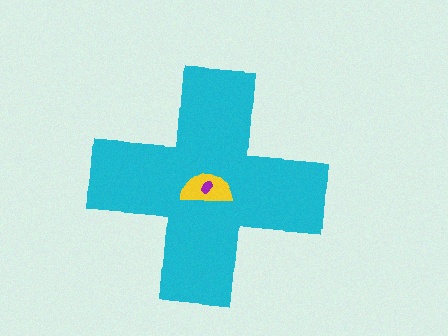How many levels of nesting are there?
3.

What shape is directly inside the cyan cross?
The yellow semicircle.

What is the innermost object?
The purple ellipse.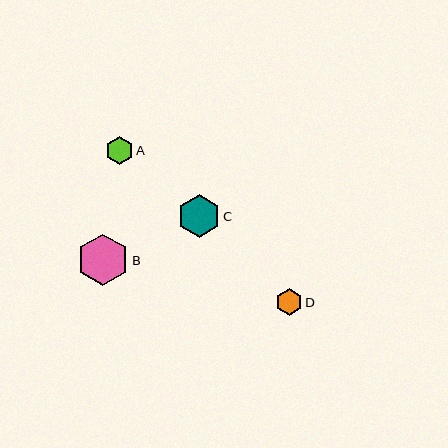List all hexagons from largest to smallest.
From largest to smallest: B, C, A, D.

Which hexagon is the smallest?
Hexagon D is the smallest with a size of approximately 26 pixels.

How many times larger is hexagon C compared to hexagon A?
Hexagon C is approximately 1.6 times the size of hexagon A.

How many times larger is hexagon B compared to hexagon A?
Hexagon B is approximately 1.9 times the size of hexagon A.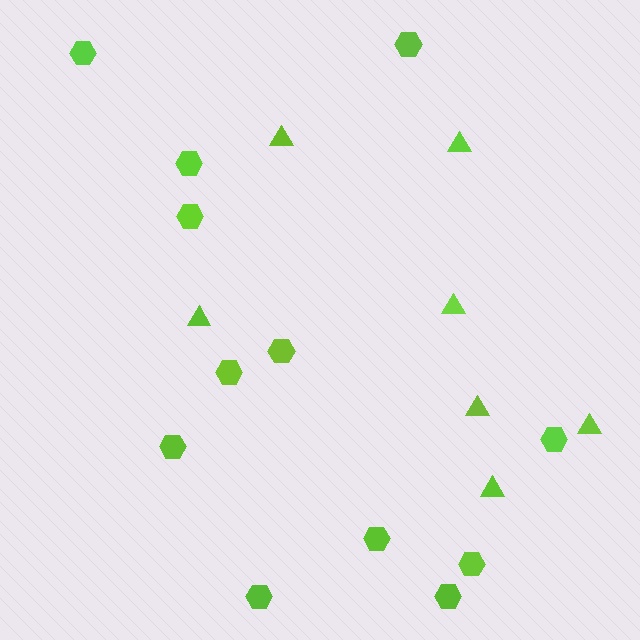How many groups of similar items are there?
There are 2 groups: one group of hexagons (12) and one group of triangles (7).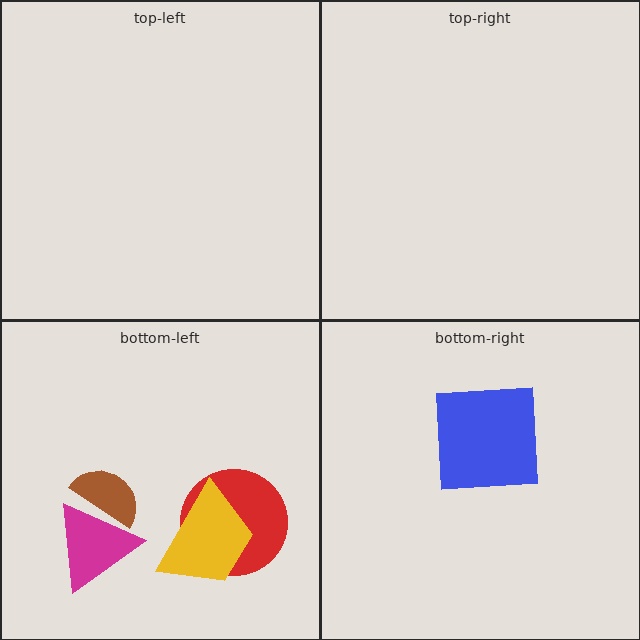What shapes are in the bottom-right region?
The blue square.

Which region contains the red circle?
The bottom-left region.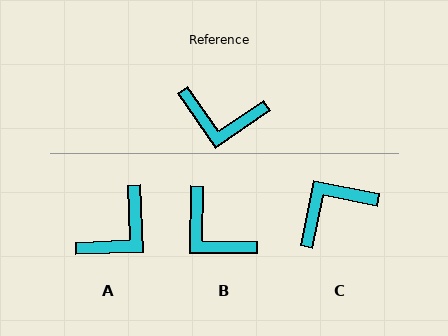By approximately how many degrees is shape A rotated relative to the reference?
Approximately 58 degrees counter-clockwise.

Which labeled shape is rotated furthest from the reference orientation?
C, about 136 degrees away.